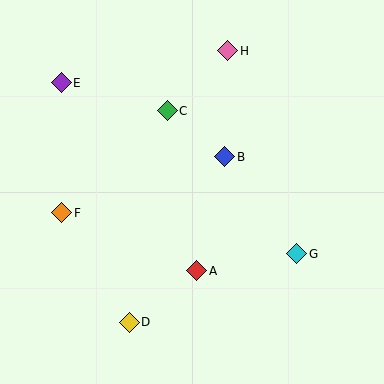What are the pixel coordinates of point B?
Point B is at (225, 157).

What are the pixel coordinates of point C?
Point C is at (167, 111).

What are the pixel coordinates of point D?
Point D is at (129, 322).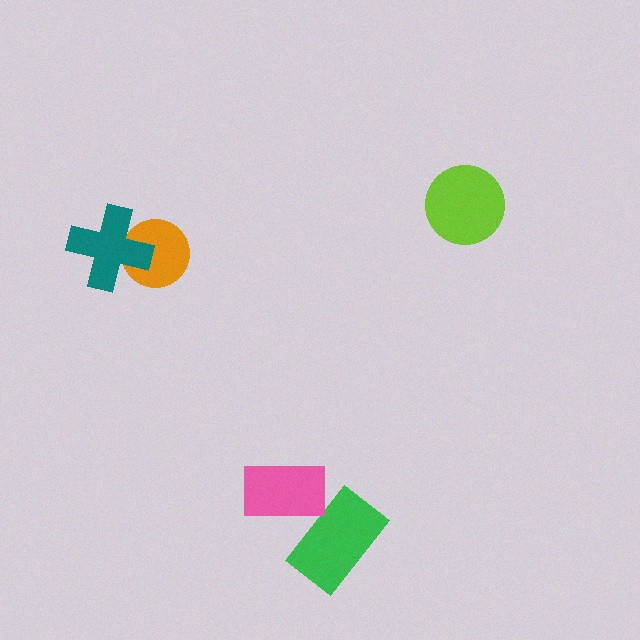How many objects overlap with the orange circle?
1 object overlaps with the orange circle.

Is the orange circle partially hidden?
Yes, it is partially covered by another shape.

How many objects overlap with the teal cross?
1 object overlaps with the teal cross.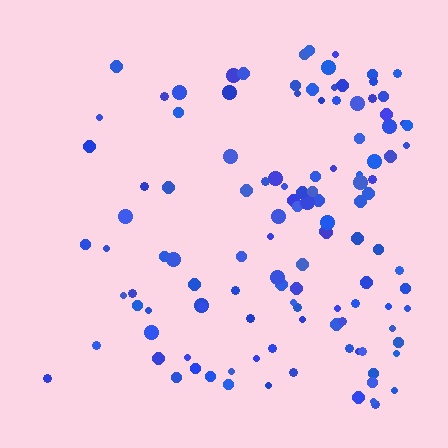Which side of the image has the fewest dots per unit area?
The left.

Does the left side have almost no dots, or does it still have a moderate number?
Still a moderate number, just noticeably fewer than the right.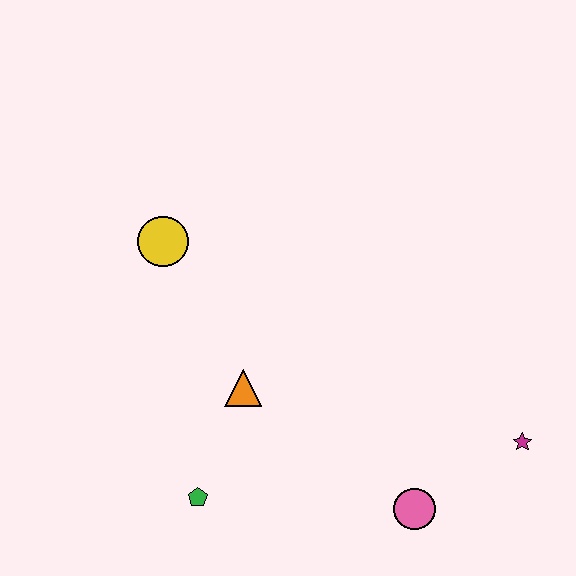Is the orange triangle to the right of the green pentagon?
Yes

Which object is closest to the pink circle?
The magenta star is closest to the pink circle.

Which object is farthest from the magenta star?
The yellow circle is farthest from the magenta star.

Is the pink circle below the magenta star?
Yes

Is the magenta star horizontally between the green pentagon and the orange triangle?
No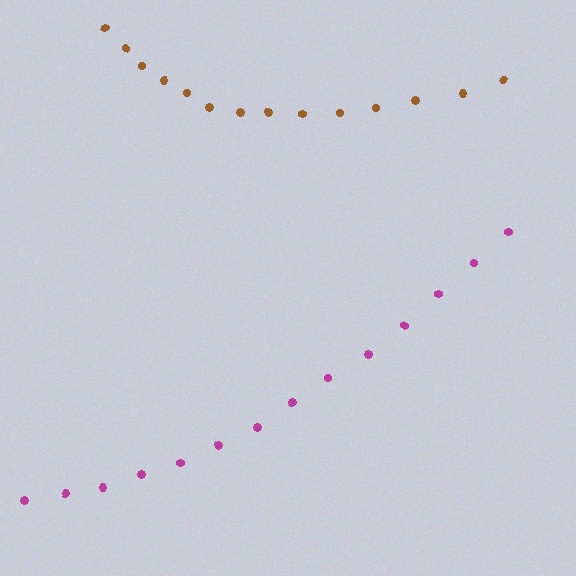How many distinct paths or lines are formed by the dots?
There are 2 distinct paths.